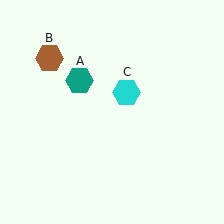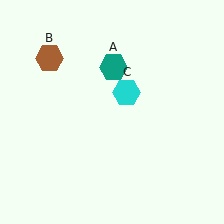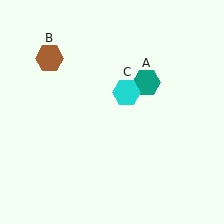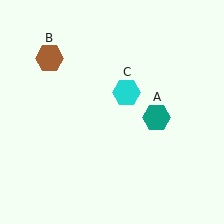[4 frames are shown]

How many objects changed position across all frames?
1 object changed position: teal hexagon (object A).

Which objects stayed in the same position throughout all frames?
Brown hexagon (object B) and cyan hexagon (object C) remained stationary.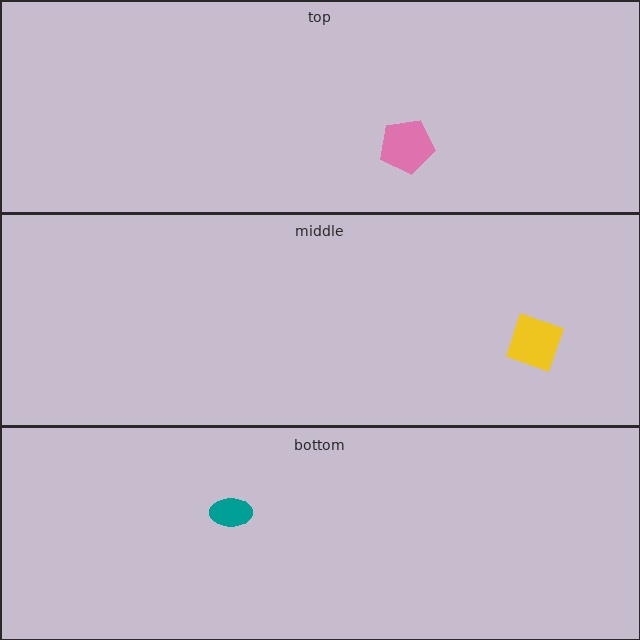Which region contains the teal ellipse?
The bottom region.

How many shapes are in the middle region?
1.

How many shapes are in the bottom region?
1.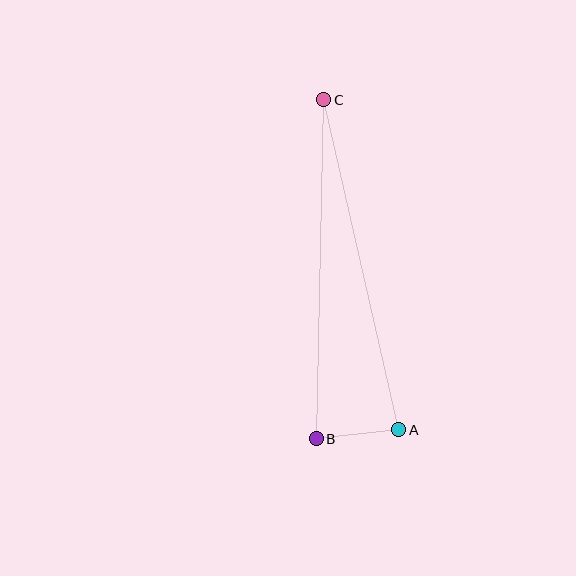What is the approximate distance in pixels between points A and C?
The distance between A and C is approximately 339 pixels.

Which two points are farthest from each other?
Points B and C are farthest from each other.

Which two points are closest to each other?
Points A and B are closest to each other.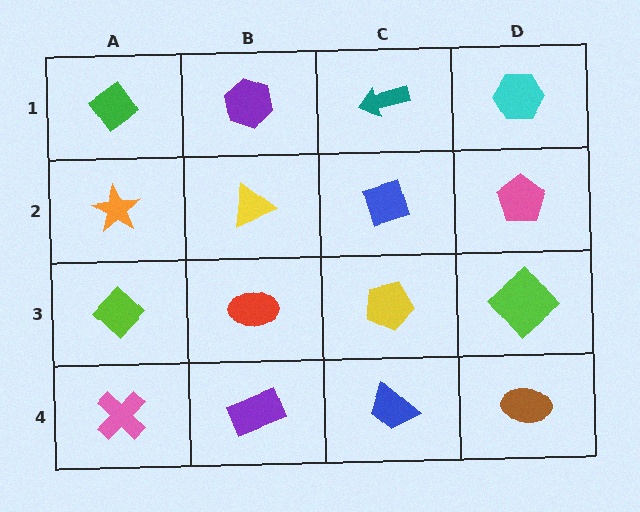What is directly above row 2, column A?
A green diamond.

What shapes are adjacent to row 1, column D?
A pink pentagon (row 2, column D), a teal arrow (row 1, column C).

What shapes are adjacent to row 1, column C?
A blue diamond (row 2, column C), a purple hexagon (row 1, column B), a cyan hexagon (row 1, column D).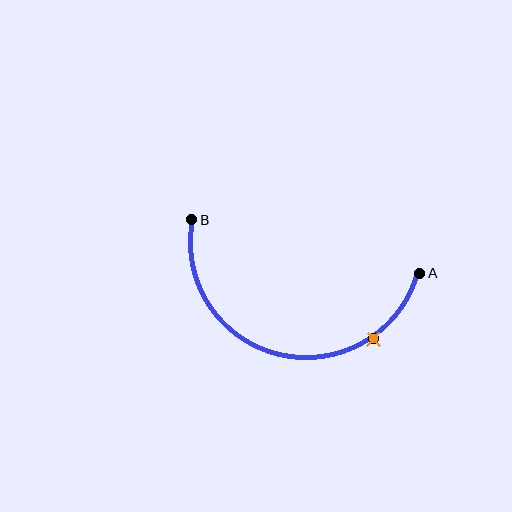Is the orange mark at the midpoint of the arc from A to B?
No. The orange mark lies on the arc but is closer to endpoint A. The arc midpoint would be at the point on the curve equidistant along the arc from both A and B.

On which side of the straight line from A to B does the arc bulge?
The arc bulges below the straight line connecting A and B.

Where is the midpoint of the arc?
The arc midpoint is the point on the curve farthest from the straight line joining A and B. It sits below that line.